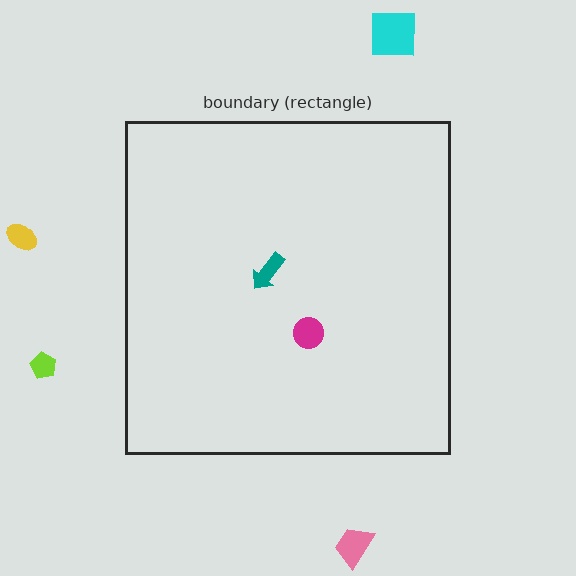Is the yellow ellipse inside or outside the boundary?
Outside.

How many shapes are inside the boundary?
2 inside, 4 outside.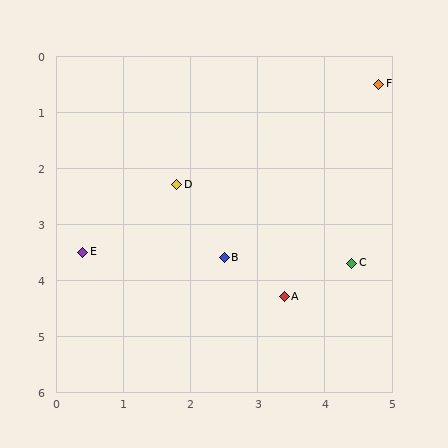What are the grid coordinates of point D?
Point D is at approximately (1.8, 2.3).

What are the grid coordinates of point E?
Point E is at approximately (0.4, 3.5).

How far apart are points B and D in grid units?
Points B and D are about 1.5 grid units apart.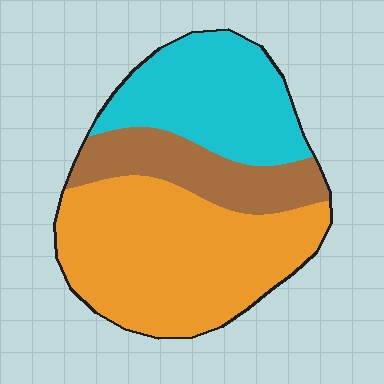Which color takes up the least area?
Brown, at roughly 20%.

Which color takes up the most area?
Orange, at roughly 50%.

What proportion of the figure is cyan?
Cyan covers roughly 30% of the figure.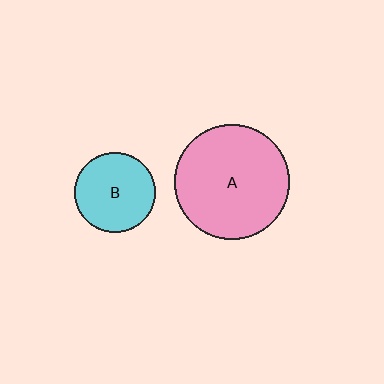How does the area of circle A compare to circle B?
Approximately 2.0 times.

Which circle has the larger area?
Circle A (pink).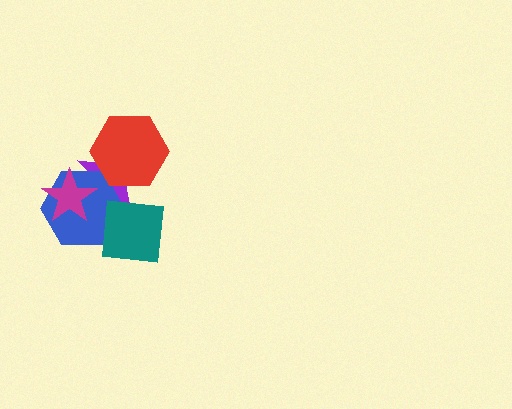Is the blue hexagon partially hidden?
Yes, it is partially covered by another shape.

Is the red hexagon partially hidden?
No, no other shape covers it.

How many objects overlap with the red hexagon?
1 object overlaps with the red hexagon.